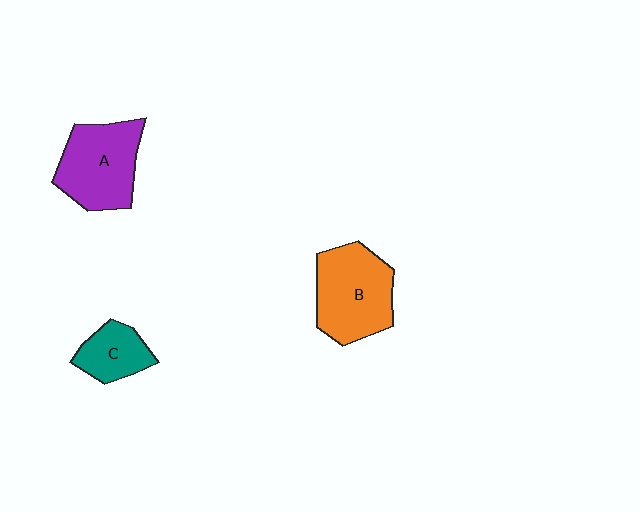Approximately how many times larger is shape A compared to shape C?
Approximately 1.8 times.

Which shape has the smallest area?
Shape C (teal).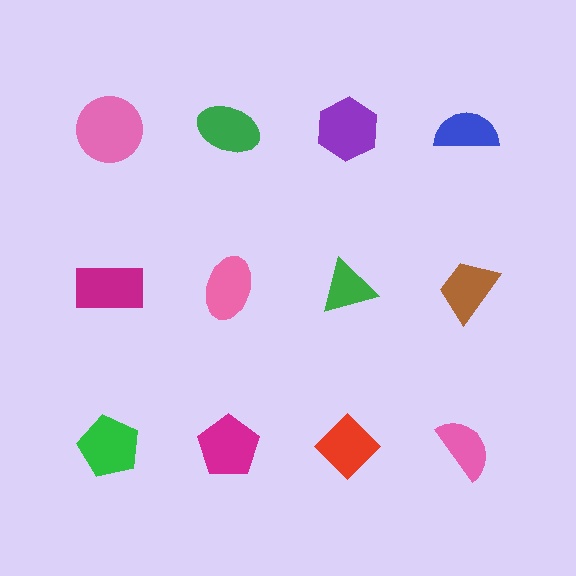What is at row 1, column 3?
A purple hexagon.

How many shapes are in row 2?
4 shapes.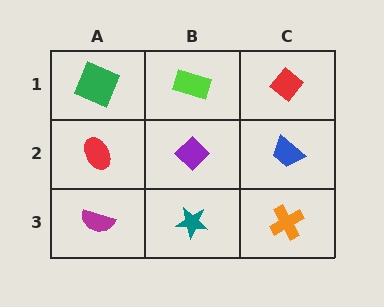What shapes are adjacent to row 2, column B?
A lime rectangle (row 1, column B), a teal star (row 3, column B), a red ellipse (row 2, column A), a blue trapezoid (row 2, column C).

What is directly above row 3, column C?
A blue trapezoid.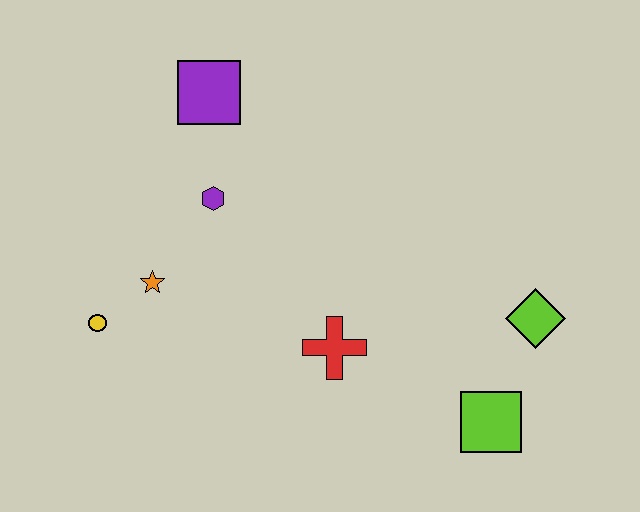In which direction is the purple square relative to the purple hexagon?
The purple square is above the purple hexagon.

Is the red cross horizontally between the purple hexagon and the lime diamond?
Yes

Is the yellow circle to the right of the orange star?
No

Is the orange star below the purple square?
Yes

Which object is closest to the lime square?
The lime diamond is closest to the lime square.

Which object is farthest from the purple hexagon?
The lime square is farthest from the purple hexagon.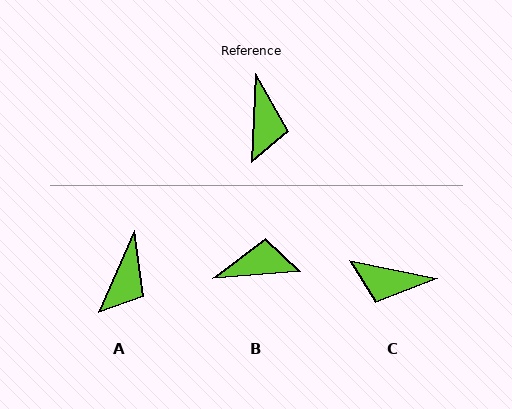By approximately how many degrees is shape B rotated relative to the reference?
Approximately 97 degrees counter-clockwise.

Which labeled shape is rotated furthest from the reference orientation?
C, about 99 degrees away.